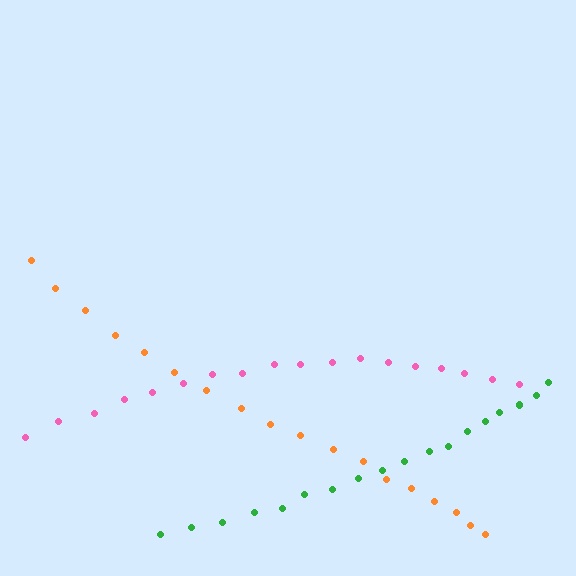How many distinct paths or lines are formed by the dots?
There are 3 distinct paths.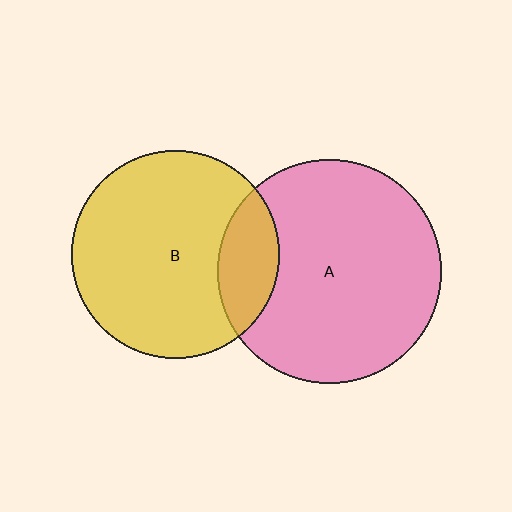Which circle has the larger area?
Circle A (pink).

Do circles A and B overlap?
Yes.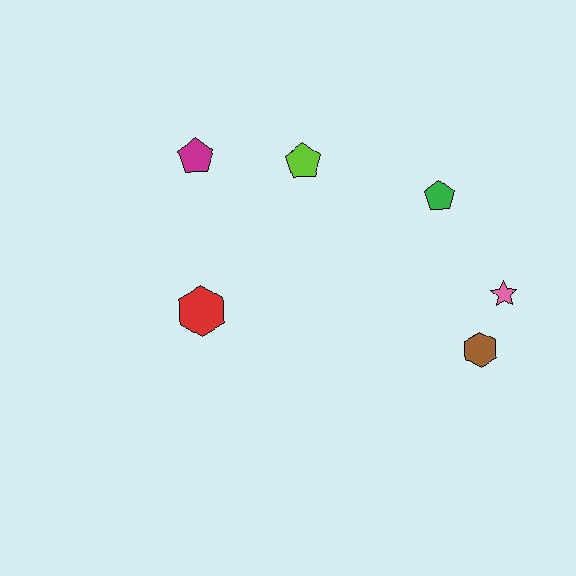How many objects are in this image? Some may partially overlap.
There are 6 objects.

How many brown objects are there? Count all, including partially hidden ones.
There is 1 brown object.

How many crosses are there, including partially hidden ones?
There are no crosses.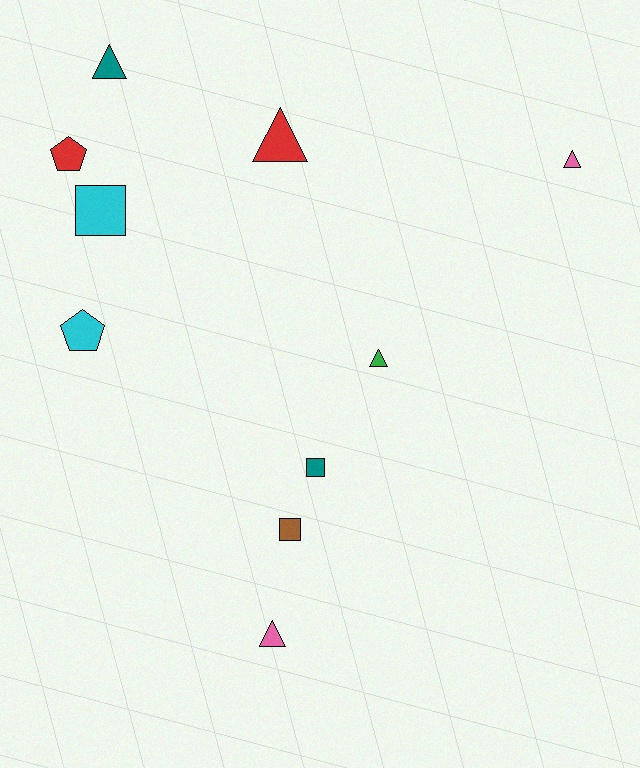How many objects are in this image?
There are 10 objects.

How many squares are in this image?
There are 3 squares.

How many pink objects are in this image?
There are 2 pink objects.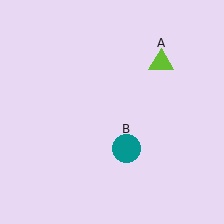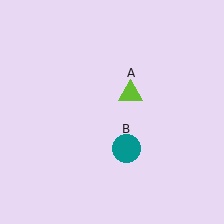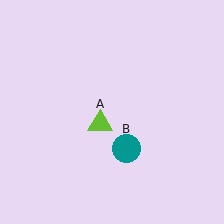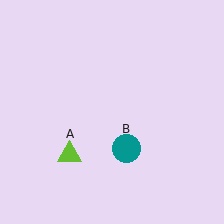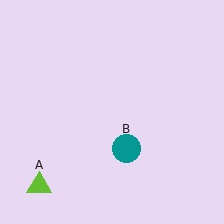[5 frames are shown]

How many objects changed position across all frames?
1 object changed position: lime triangle (object A).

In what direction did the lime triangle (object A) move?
The lime triangle (object A) moved down and to the left.